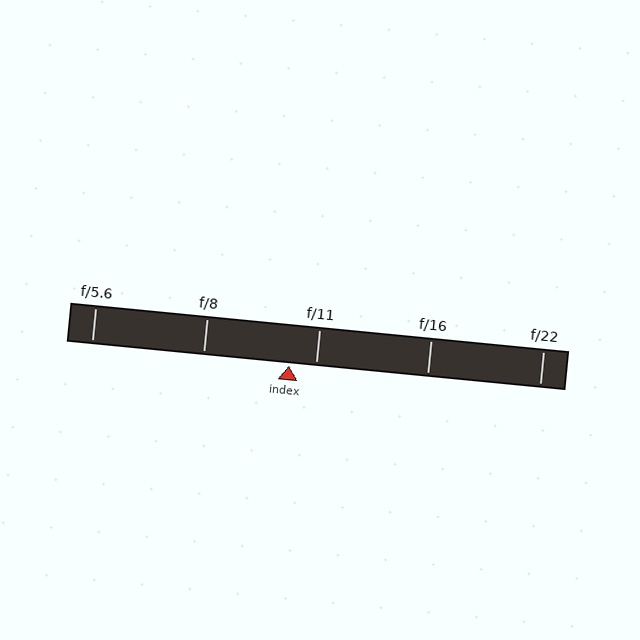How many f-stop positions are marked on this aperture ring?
There are 5 f-stop positions marked.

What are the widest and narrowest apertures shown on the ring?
The widest aperture shown is f/5.6 and the narrowest is f/22.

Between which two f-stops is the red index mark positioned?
The index mark is between f/8 and f/11.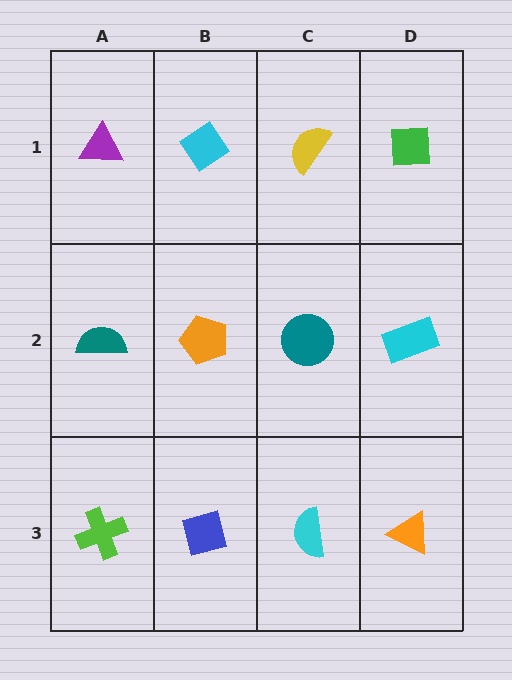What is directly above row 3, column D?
A cyan rectangle.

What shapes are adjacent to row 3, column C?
A teal circle (row 2, column C), a blue diamond (row 3, column B), an orange triangle (row 3, column D).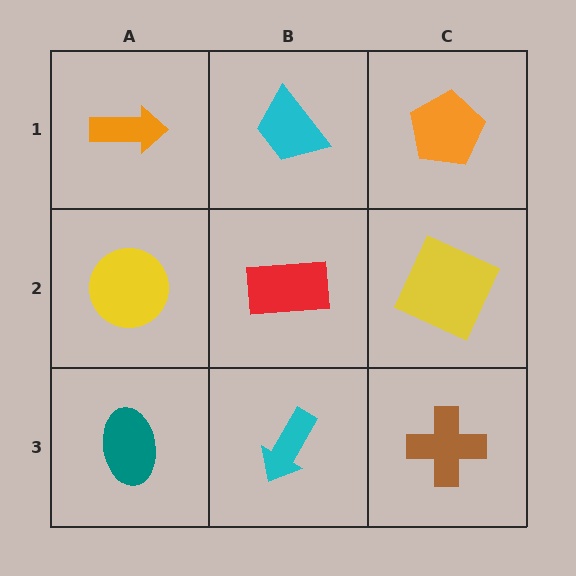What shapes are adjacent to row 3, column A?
A yellow circle (row 2, column A), a cyan arrow (row 3, column B).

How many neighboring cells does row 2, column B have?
4.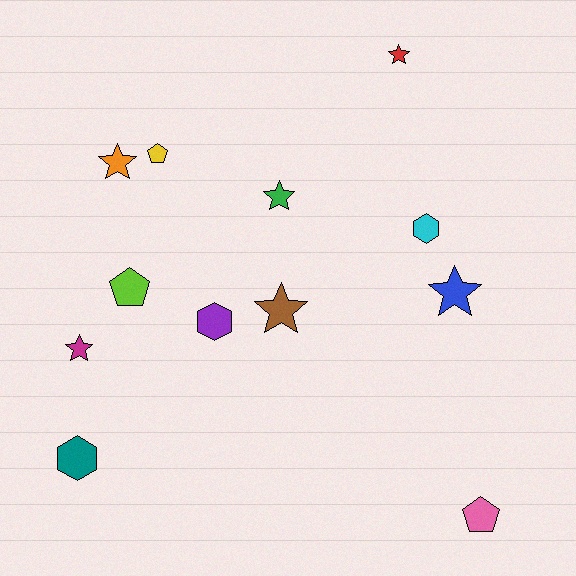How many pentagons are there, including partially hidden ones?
There are 3 pentagons.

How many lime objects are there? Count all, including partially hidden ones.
There is 1 lime object.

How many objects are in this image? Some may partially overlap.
There are 12 objects.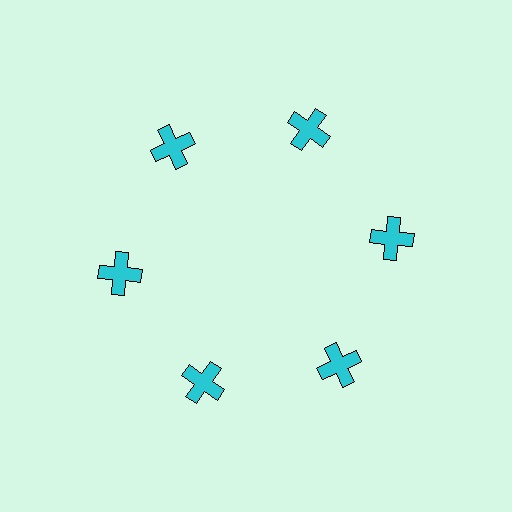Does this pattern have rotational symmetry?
Yes, this pattern has 6-fold rotational symmetry. It looks the same after rotating 60 degrees around the center.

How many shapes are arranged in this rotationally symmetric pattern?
There are 6 shapes, arranged in 6 groups of 1.